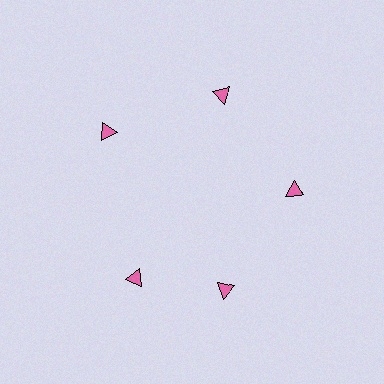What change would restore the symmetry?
The symmetry would be restored by rotating it back into even spacing with its neighbors so that all 5 triangles sit at equal angles and equal distance from the center.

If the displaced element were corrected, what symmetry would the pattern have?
It would have 5-fold rotational symmetry — the pattern would map onto itself every 72 degrees.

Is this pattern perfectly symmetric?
No. The 5 pink triangles are arranged in a ring, but one element near the 8 o'clock position is rotated out of alignment along the ring, breaking the 5-fold rotational symmetry.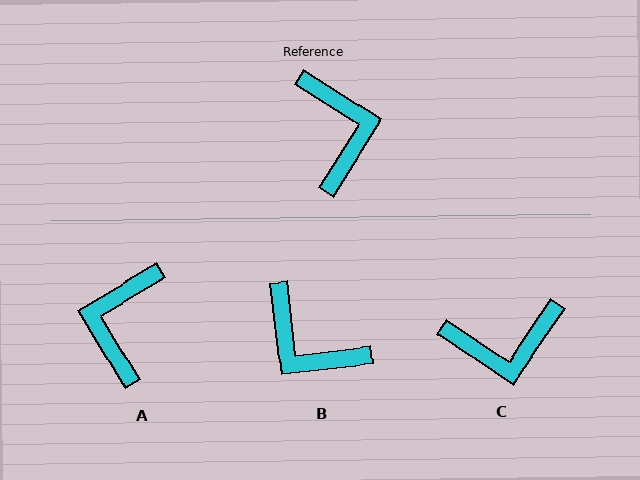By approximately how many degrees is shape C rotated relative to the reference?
Approximately 92 degrees clockwise.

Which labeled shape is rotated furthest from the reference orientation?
A, about 153 degrees away.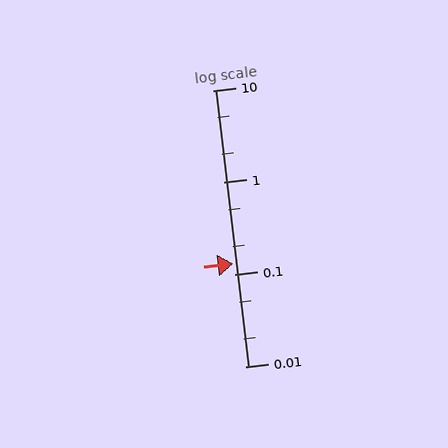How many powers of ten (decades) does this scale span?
The scale spans 3 decades, from 0.01 to 10.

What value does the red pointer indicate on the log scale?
The pointer indicates approximately 0.13.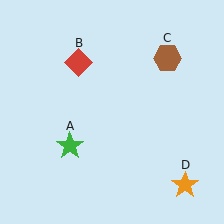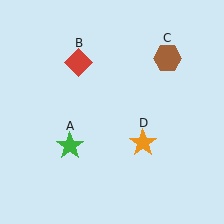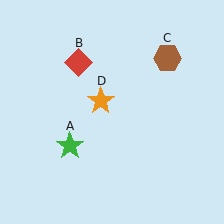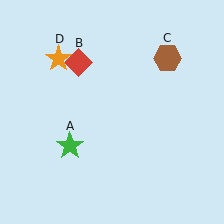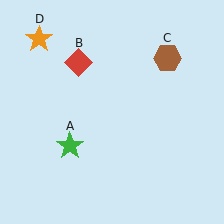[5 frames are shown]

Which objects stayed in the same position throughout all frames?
Green star (object A) and red diamond (object B) and brown hexagon (object C) remained stationary.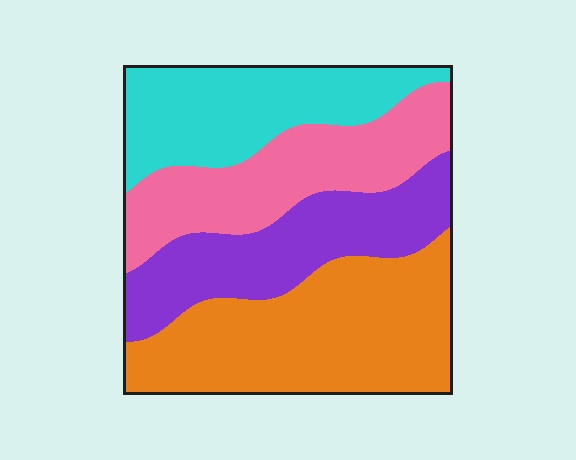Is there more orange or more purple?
Orange.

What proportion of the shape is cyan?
Cyan covers about 20% of the shape.